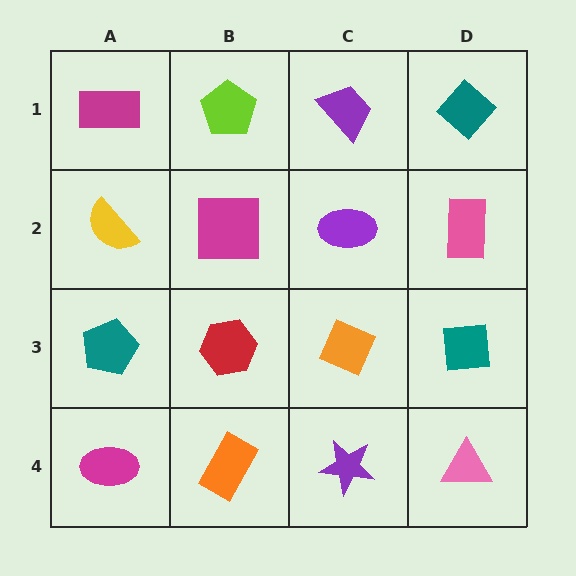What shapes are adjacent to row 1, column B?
A magenta square (row 2, column B), a magenta rectangle (row 1, column A), a purple trapezoid (row 1, column C).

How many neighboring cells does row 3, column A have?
3.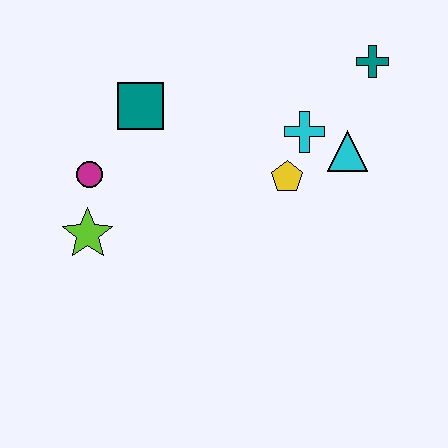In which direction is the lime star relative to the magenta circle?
The lime star is below the magenta circle.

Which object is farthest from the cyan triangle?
The lime star is farthest from the cyan triangle.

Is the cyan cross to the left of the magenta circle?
No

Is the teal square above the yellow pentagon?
Yes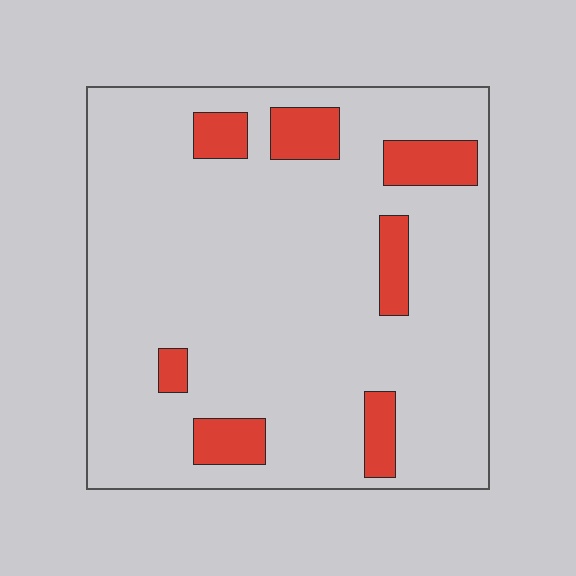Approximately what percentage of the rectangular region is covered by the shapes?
Approximately 15%.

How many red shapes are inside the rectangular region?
7.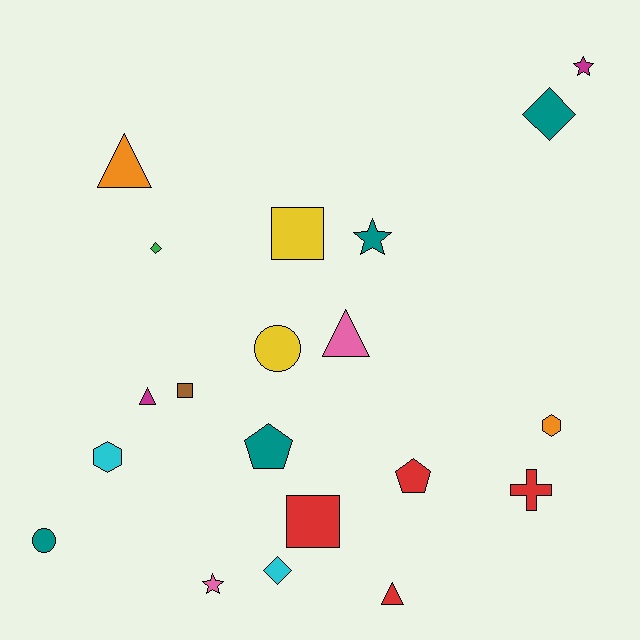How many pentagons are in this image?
There are 2 pentagons.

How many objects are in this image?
There are 20 objects.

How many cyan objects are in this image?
There are 2 cyan objects.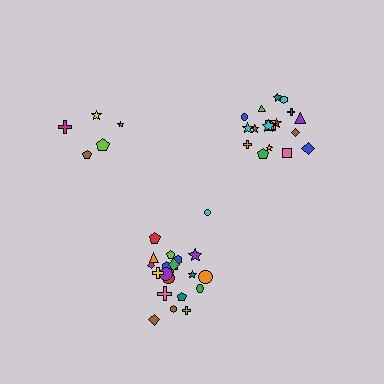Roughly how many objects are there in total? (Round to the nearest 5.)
Roughly 45 objects in total.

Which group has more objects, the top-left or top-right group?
The top-right group.